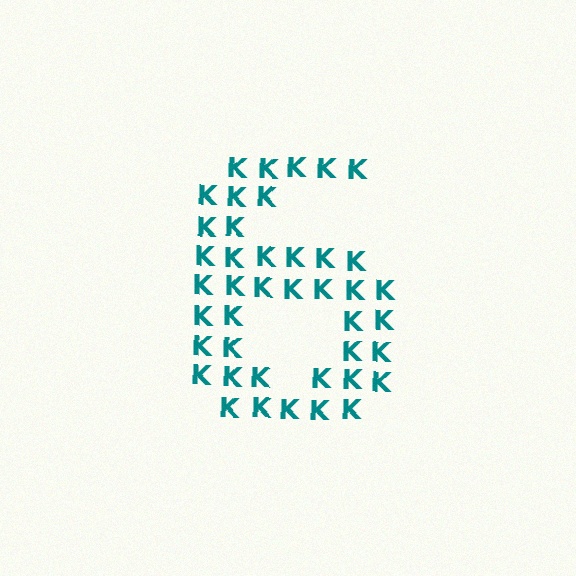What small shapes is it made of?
It is made of small letter K's.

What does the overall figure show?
The overall figure shows the digit 6.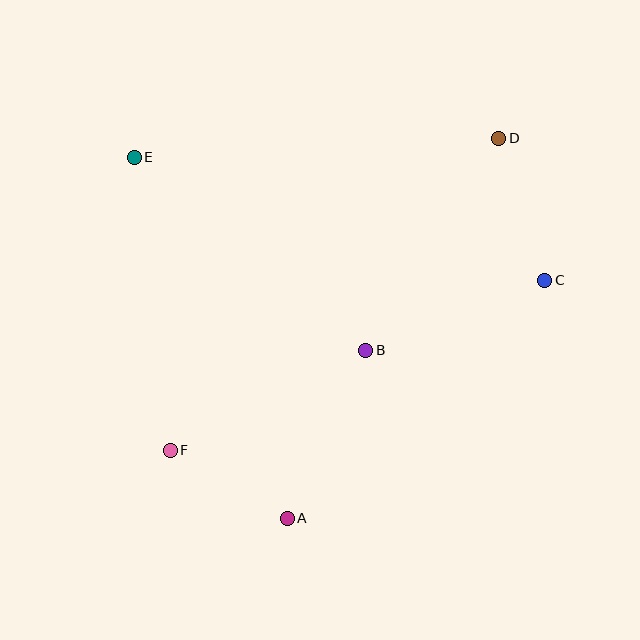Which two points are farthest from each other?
Points D and F are farthest from each other.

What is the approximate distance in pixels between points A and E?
The distance between A and E is approximately 392 pixels.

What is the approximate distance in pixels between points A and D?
The distance between A and D is approximately 435 pixels.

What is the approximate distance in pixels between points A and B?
The distance between A and B is approximately 185 pixels.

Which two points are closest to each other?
Points A and F are closest to each other.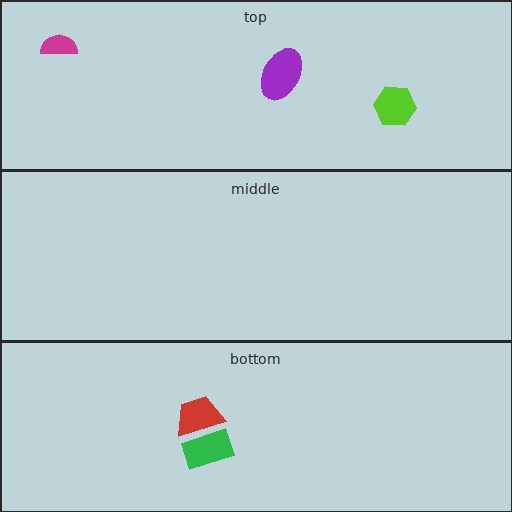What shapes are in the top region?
The magenta semicircle, the purple ellipse, the lime hexagon.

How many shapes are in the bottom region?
2.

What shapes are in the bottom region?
The red trapezoid, the green rectangle.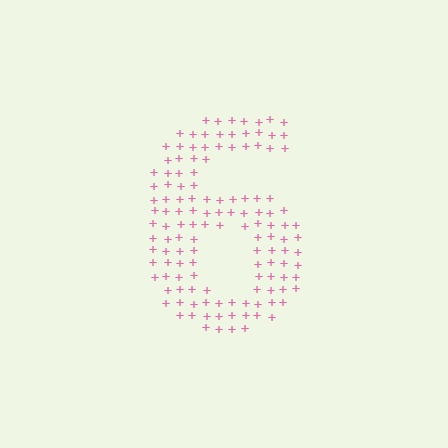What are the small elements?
The small elements are plus signs.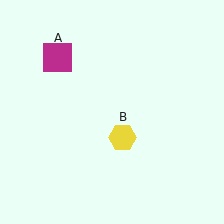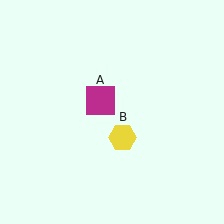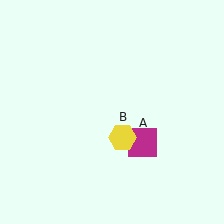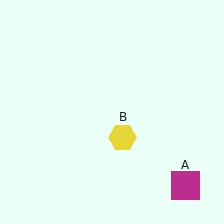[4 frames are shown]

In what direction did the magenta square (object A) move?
The magenta square (object A) moved down and to the right.